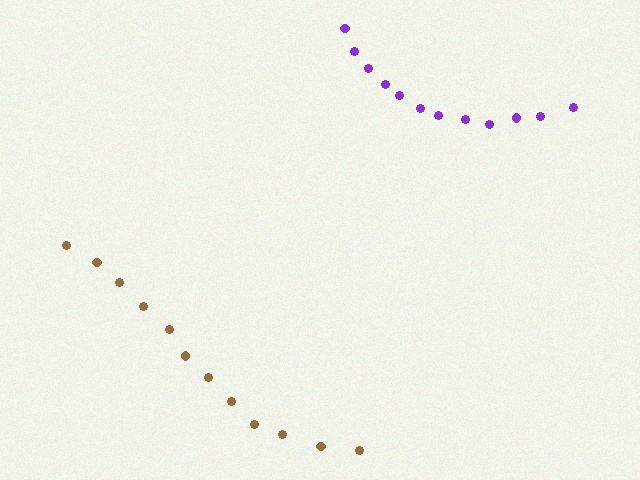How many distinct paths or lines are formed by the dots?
There are 2 distinct paths.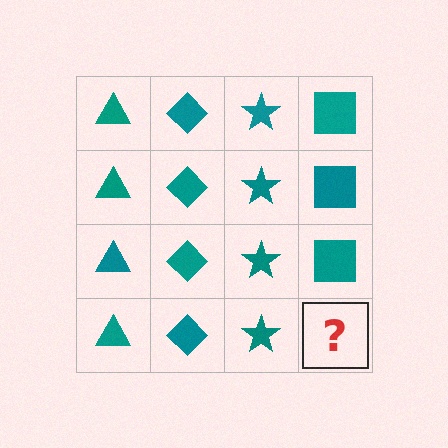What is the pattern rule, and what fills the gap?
The rule is that each column has a consistent shape. The gap should be filled with a teal square.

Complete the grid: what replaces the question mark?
The question mark should be replaced with a teal square.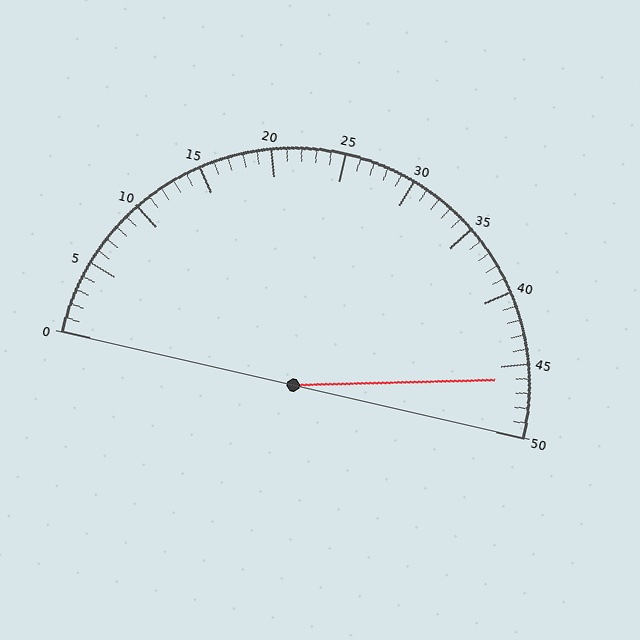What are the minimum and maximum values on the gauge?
The gauge ranges from 0 to 50.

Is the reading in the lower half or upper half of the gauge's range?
The reading is in the upper half of the range (0 to 50).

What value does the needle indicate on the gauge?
The needle indicates approximately 46.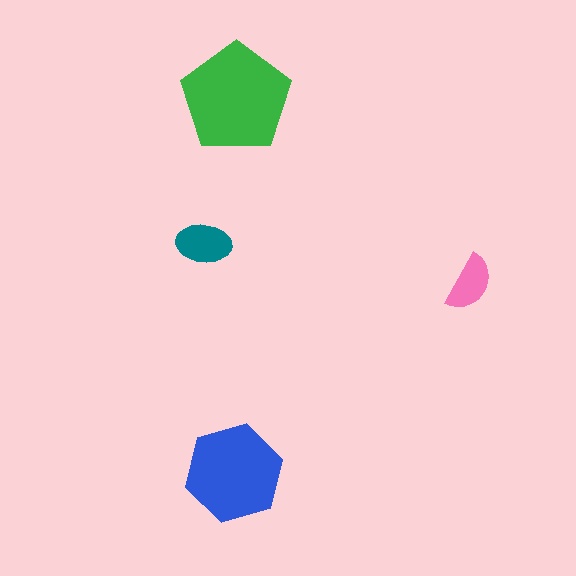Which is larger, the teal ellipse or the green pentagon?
The green pentagon.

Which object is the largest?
The green pentagon.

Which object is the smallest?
The pink semicircle.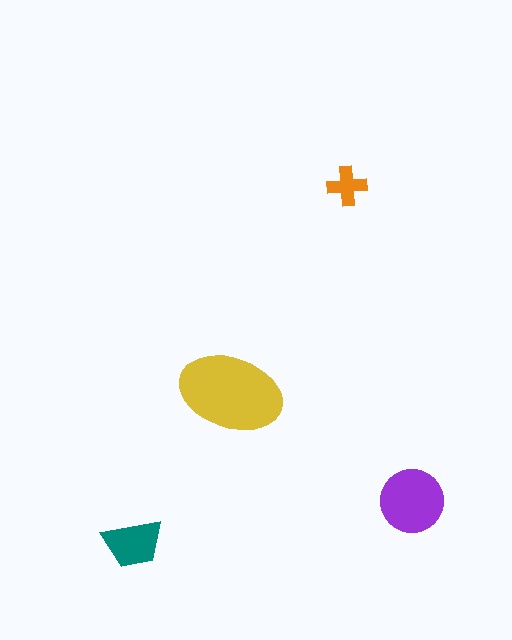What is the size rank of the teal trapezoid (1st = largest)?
3rd.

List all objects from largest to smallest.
The yellow ellipse, the purple circle, the teal trapezoid, the orange cross.